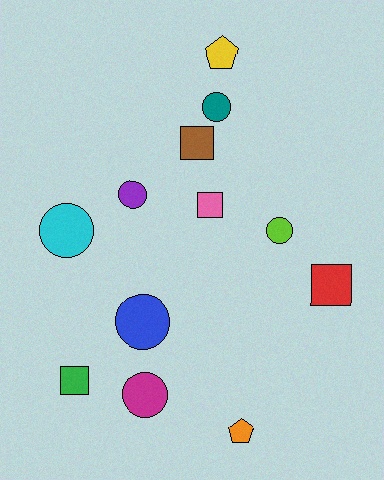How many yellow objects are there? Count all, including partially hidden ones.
There is 1 yellow object.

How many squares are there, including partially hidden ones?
There are 4 squares.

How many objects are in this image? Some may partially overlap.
There are 12 objects.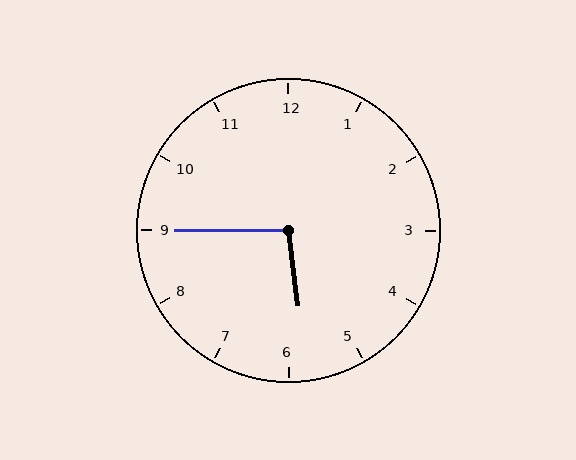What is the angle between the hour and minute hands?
Approximately 98 degrees.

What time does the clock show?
5:45.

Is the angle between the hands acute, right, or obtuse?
It is obtuse.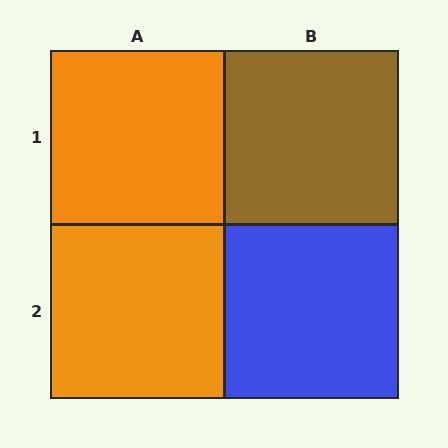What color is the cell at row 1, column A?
Orange.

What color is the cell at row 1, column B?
Brown.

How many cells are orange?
2 cells are orange.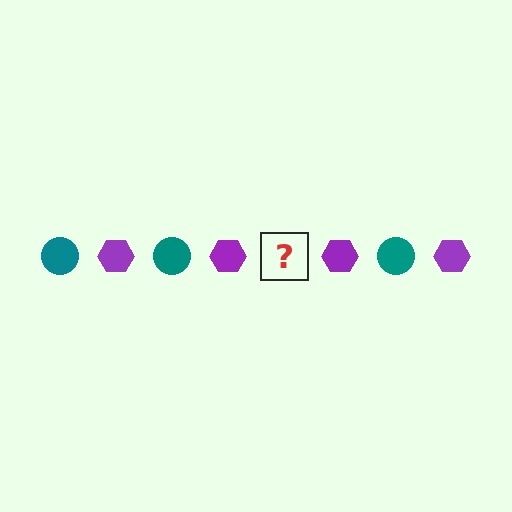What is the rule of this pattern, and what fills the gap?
The rule is that the pattern alternates between teal circle and purple hexagon. The gap should be filled with a teal circle.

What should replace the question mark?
The question mark should be replaced with a teal circle.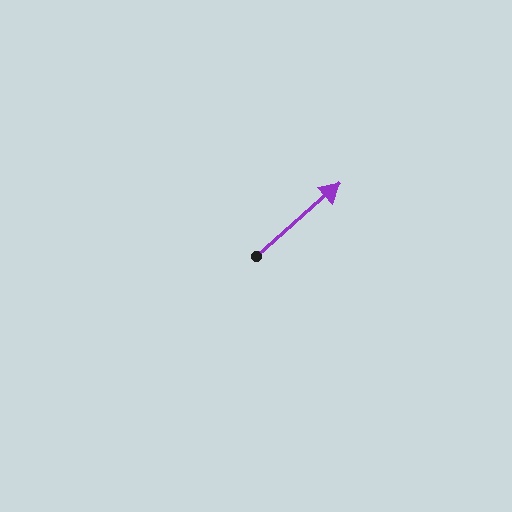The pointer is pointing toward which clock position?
Roughly 2 o'clock.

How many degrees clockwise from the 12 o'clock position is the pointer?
Approximately 49 degrees.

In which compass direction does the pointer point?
Northeast.